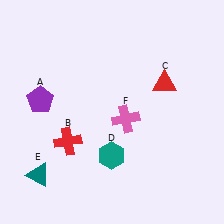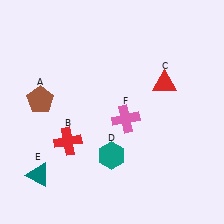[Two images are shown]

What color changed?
The pentagon (A) changed from purple in Image 1 to brown in Image 2.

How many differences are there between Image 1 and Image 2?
There is 1 difference between the two images.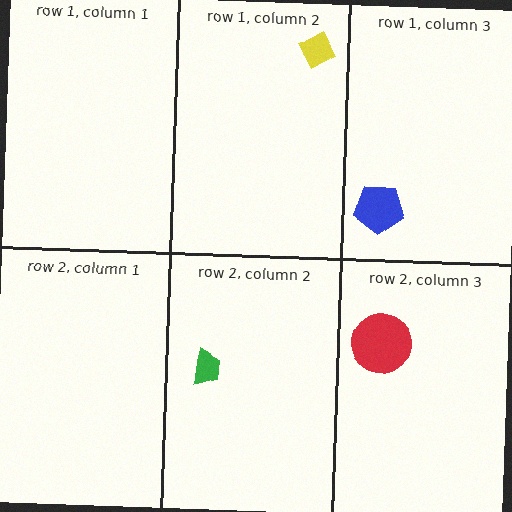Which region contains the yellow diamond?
The row 1, column 2 region.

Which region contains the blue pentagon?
The row 1, column 3 region.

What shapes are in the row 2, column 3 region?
The red circle.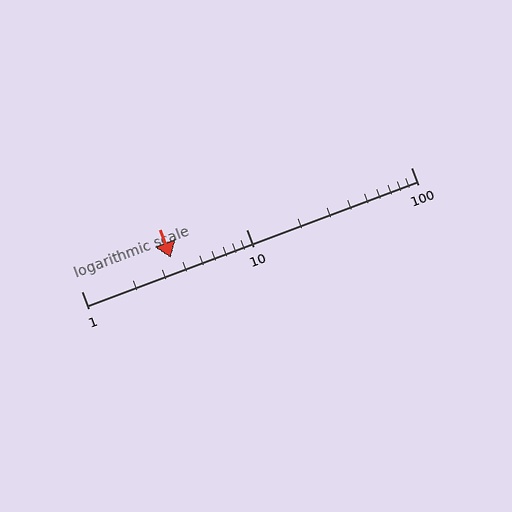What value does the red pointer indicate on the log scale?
The pointer indicates approximately 3.5.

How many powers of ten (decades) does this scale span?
The scale spans 2 decades, from 1 to 100.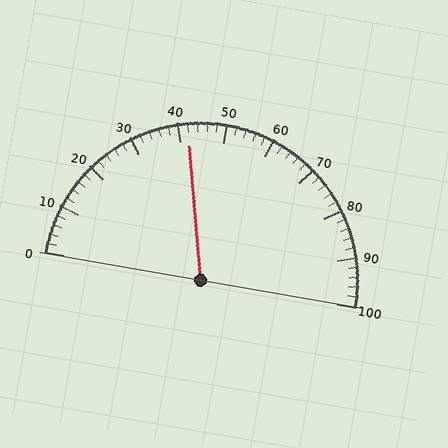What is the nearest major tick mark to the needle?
The nearest major tick mark is 40.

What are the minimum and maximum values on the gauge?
The gauge ranges from 0 to 100.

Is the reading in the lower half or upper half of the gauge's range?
The reading is in the lower half of the range (0 to 100).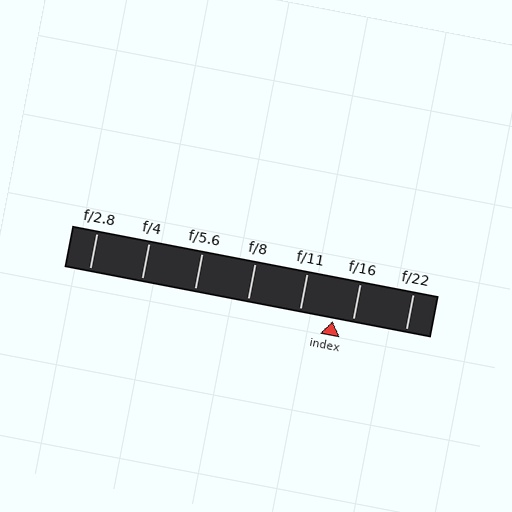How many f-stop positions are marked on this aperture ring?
There are 7 f-stop positions marked.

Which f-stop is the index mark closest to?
The index mark is closest to f/16.